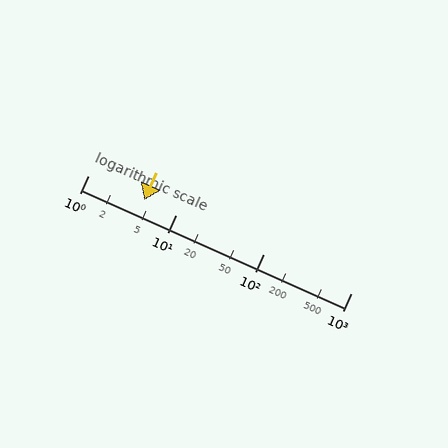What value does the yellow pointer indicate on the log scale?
The pointer indicates approximately 4.4.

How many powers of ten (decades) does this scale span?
The scale spans 3 decades, from 1 to 1000.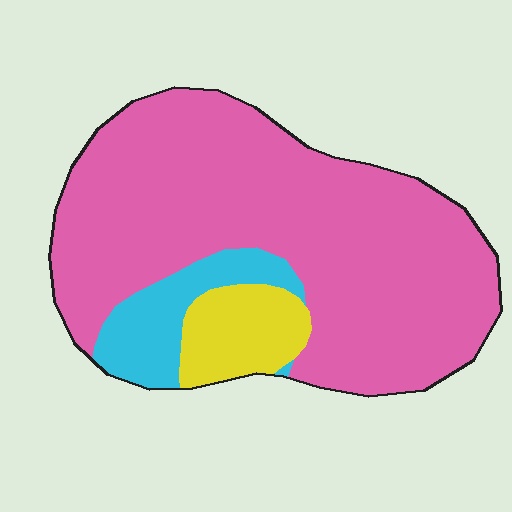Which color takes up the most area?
Pink, at roughly 80%.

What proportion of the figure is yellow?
Yellow covers roughly 10% of the figure.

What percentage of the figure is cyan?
Cyan covers about 10% of the figure.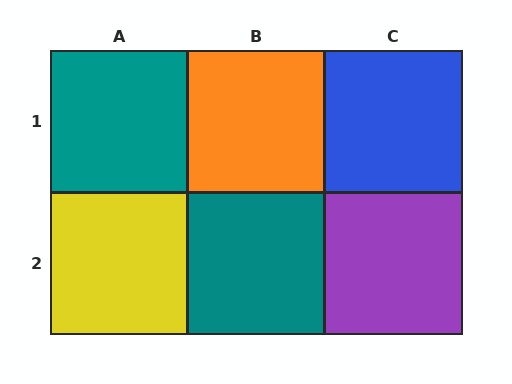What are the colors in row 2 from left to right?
Yellow, teal, purple.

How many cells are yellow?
1 cell is yellow.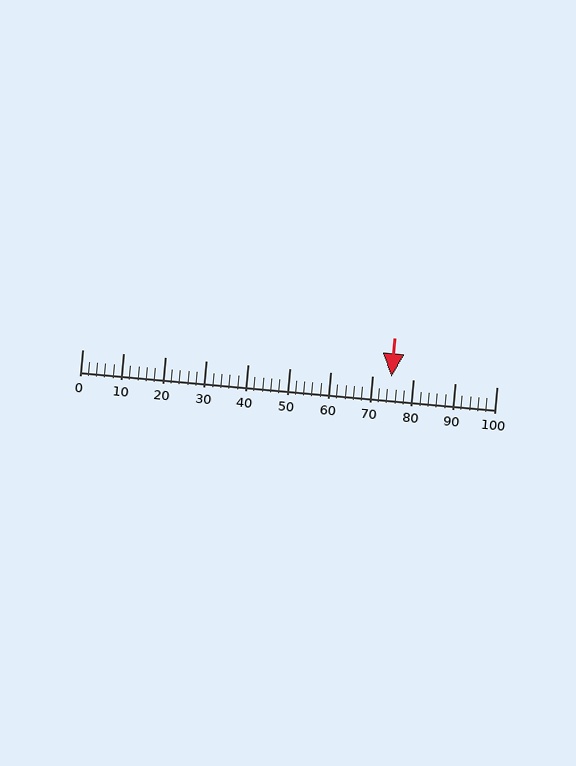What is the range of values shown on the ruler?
The ruler shows values from 0 to 100.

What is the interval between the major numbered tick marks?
The major tick marks are spaced 10 units apart.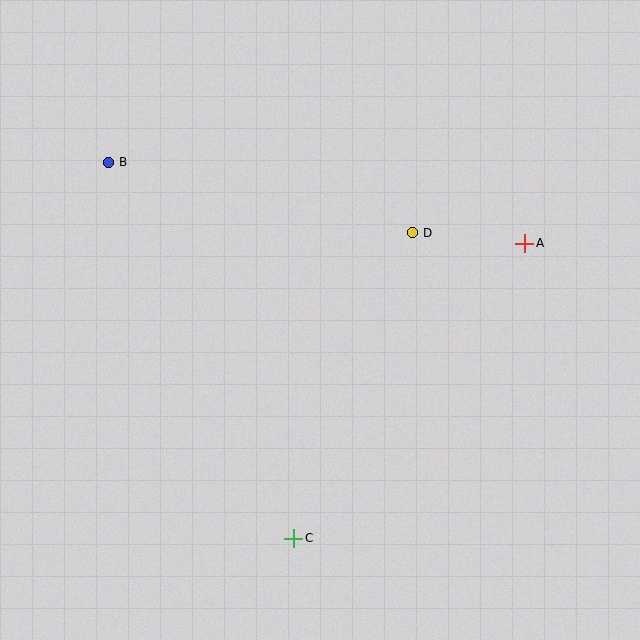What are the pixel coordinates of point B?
Point B is at (108, 162).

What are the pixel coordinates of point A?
Point A is at (525, 243).